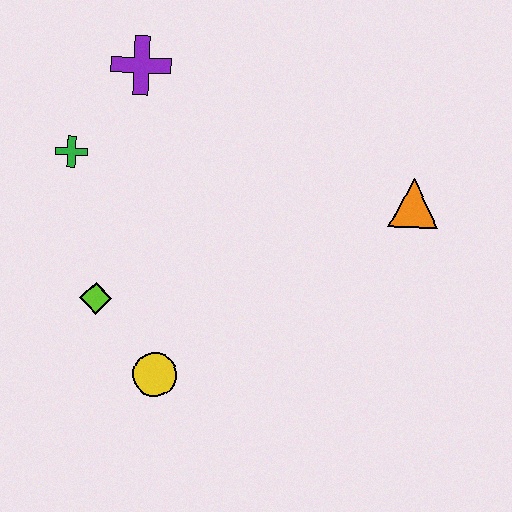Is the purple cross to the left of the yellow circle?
Yes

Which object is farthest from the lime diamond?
The orange triangle is farthest from the lime diamond.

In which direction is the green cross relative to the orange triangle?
The green cross is to the left of the orange triangle.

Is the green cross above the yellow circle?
Yes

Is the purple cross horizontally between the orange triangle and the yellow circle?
No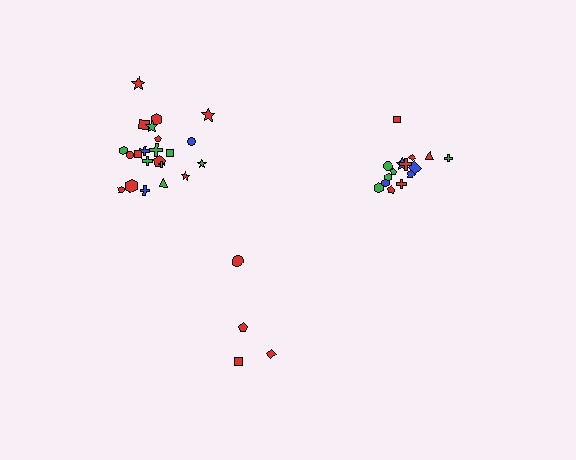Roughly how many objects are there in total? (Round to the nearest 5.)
Roughly 40 objects in total.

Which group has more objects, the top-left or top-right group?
The top-left group.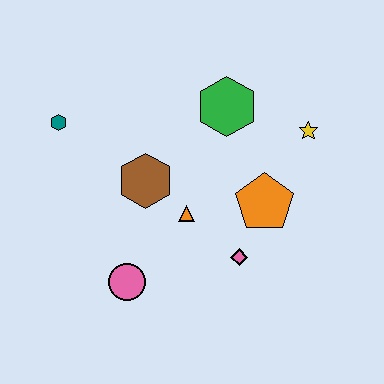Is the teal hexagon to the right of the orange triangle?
No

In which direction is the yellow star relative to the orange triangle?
The yellow star is to the right of the orange triangle.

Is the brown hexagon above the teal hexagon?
No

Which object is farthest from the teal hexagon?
The yellow star is farthest from the teal hexagon.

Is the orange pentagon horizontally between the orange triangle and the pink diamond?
No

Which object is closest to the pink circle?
The orange triangle is closest to the pink circle.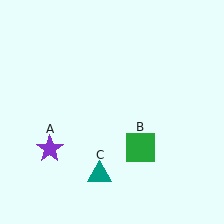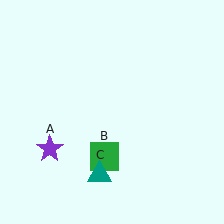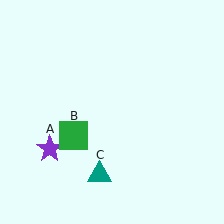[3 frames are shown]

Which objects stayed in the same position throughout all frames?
Purple star (object A) and teal triangle (object C) remained stationary.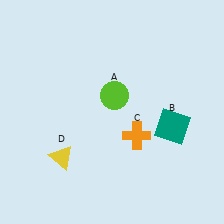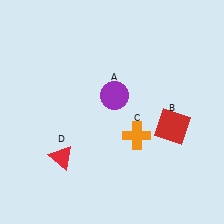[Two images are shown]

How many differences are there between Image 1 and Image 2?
There are 3 differences between the two images.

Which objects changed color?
A changed from lime to purple. B changed from teal to red. D changed from yellow to red.